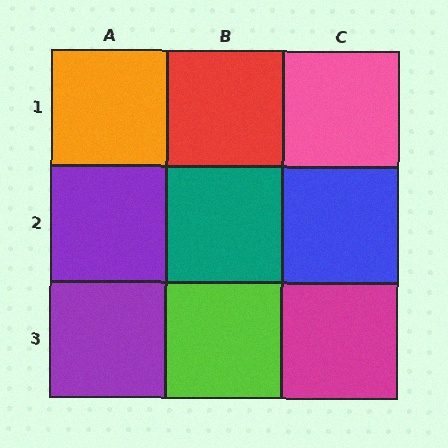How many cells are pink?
1 cell is pink.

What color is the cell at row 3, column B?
Lime.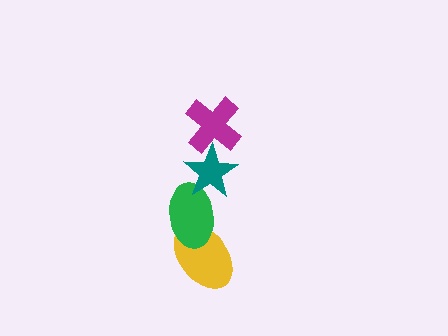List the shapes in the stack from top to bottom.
From top to bottom: the magenta cross, the teal star, the green ellipse, the yellow ellipse.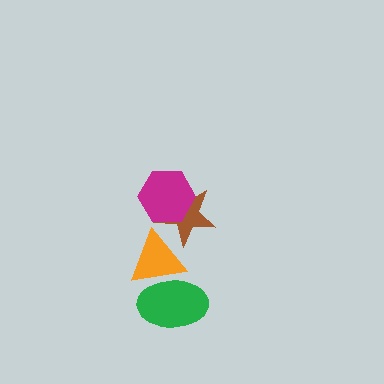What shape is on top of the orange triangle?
The brown star is on top of the orange triangle.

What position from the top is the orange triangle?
The orange triangle is 3rd from the top.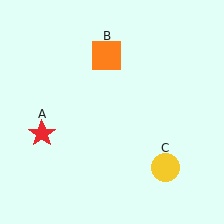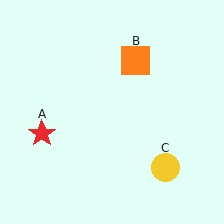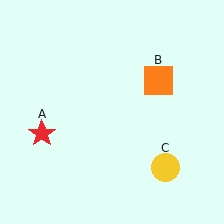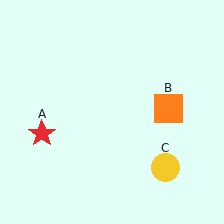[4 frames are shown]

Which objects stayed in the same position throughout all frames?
Red star (object A) and yellow circle (object C) remained stationary.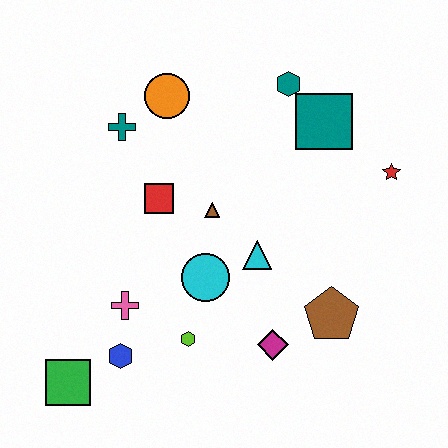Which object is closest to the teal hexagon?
The teal square is closest to the teal hexagon.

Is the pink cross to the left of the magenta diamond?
Yes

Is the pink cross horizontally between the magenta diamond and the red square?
No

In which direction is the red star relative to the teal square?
The red star is to the right of the teal square.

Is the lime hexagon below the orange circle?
Yes